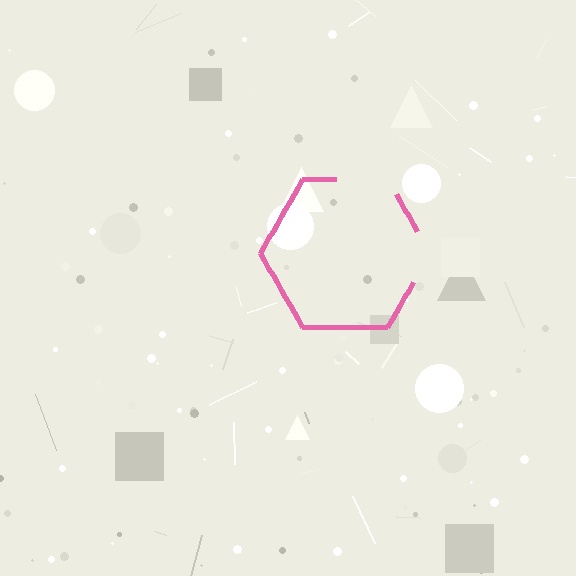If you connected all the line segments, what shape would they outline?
They would outline a hexagon.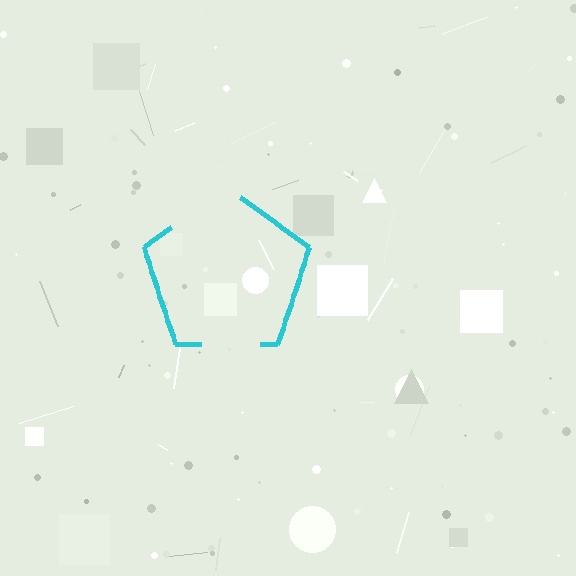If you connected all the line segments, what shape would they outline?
They would outline a pentagon.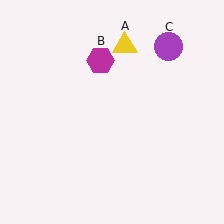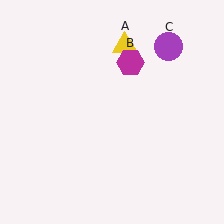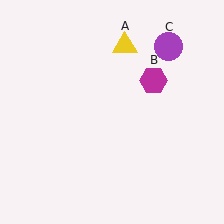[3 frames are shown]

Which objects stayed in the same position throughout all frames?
Yellow triangle (object A) and purple circle (object C) remained stationary.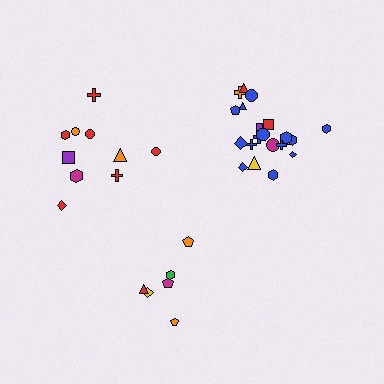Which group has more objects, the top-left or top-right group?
The top-right group.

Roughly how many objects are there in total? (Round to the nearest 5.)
Roughly 40 objects in total.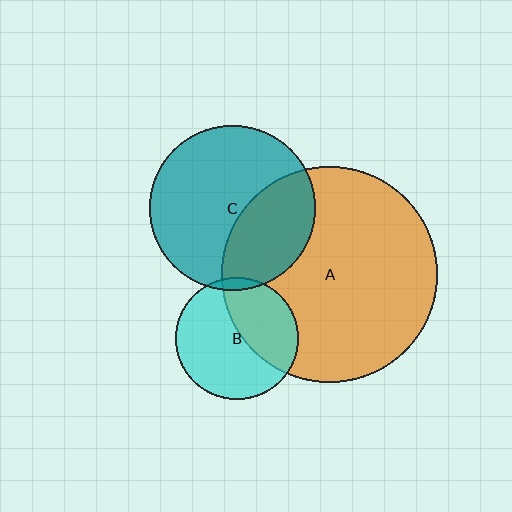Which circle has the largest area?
Circle A (orange).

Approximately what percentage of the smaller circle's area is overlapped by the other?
Approximately 40%.